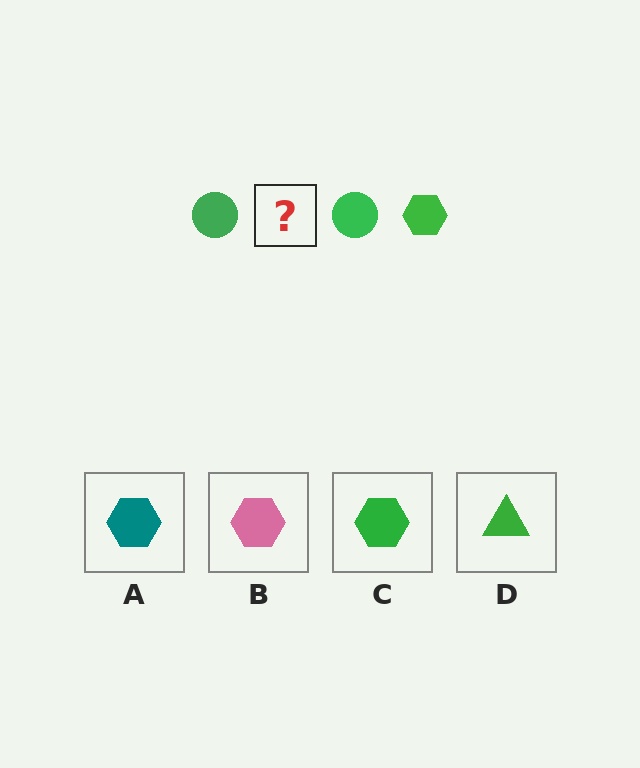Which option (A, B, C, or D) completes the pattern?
C.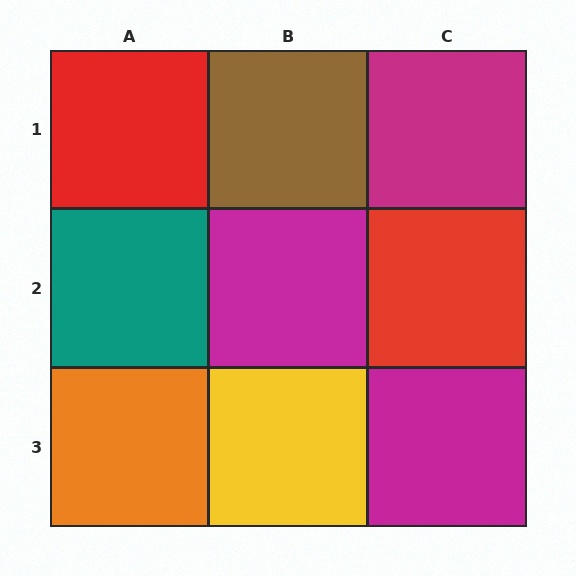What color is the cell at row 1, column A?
Red.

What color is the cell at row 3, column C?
Magenta.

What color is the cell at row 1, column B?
Brown.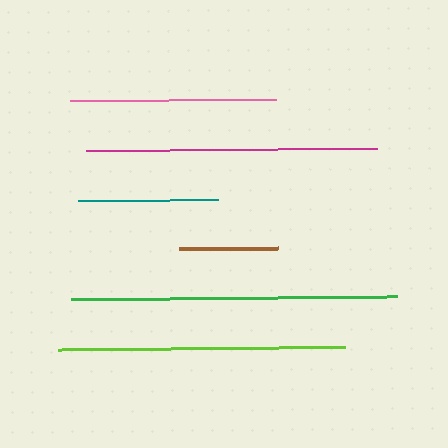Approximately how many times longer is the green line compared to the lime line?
The green line is approximately 1.1 times the length of the lime line.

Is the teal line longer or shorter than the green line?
The green line is longer than the teal line.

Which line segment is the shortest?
The brown line is the shortest at approximately 99 pixels.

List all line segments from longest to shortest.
From longest to shortest: green, magenta, lime, pink, teal, brown.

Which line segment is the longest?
The green line is the longest at approximately 326 pixels.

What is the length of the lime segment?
The lime segment is approximately 287 pixels long.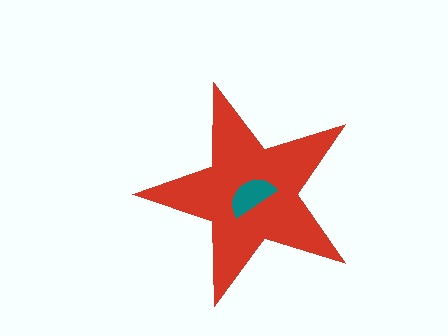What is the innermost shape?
The teal semicircle.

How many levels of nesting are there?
2.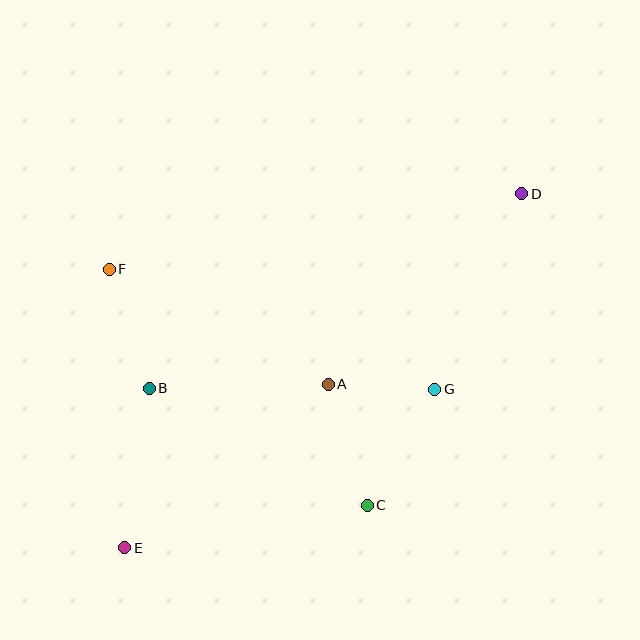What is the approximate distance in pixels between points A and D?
The distance between A and D is approximately 272 pixels.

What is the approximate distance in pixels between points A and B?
The distance between A and B is approximately 179 pixels.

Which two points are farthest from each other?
Points D and E are farthest from each other.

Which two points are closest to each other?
Points A and G are closest to each other.